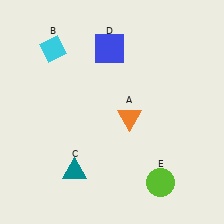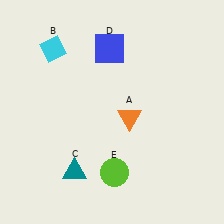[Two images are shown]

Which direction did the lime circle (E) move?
The lime circle (E) moved left.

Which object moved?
The lime circle (E) moved left.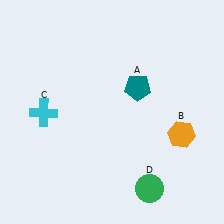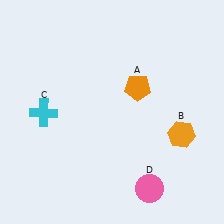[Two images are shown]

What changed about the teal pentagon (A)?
In Image 1, A is teal. In Image 2, it changed to orange.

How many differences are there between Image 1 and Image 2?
There are 2 differences between the two images.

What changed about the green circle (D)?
In Image 1, D is green. In Image 2, it changed to pink.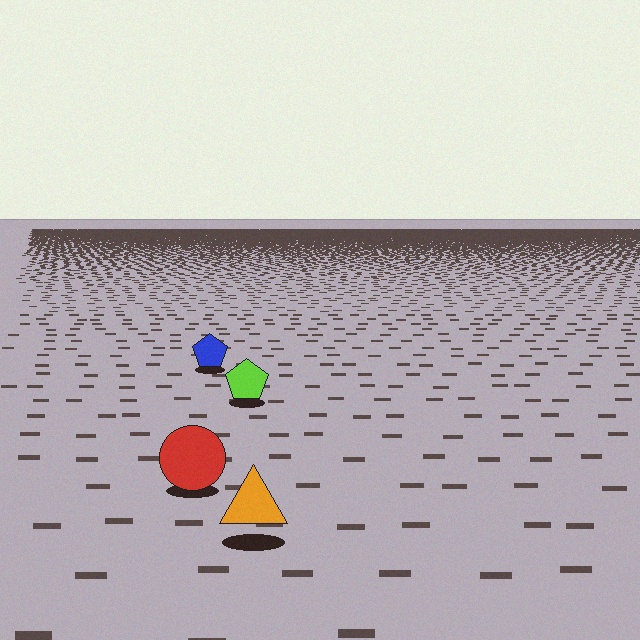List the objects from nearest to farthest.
From nearest to farthest: the orange triangle, the red circle, the lime pentagon, the blue pentagon.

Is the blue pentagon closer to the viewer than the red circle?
No. The red circle is closer — you can tell from the texture gradient: the ground texture is coarser near it.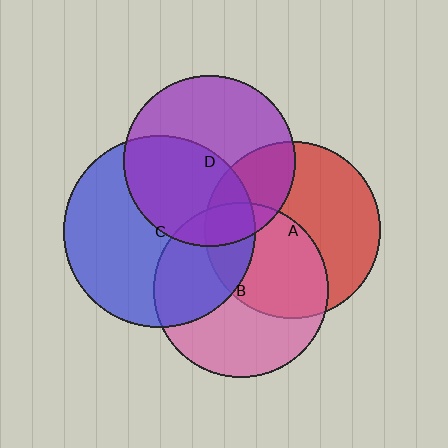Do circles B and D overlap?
Yes.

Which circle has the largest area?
Circle C (blue).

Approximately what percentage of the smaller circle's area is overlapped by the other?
Approximately 15%.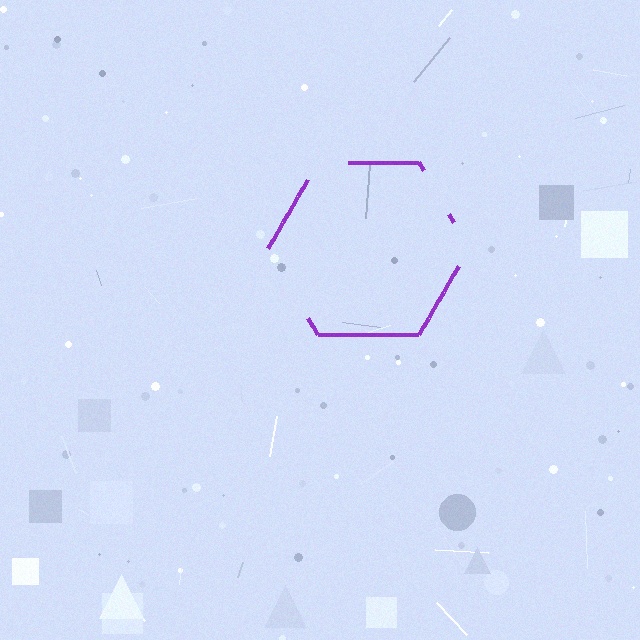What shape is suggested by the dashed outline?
The dashed outline suggests a hexagon.